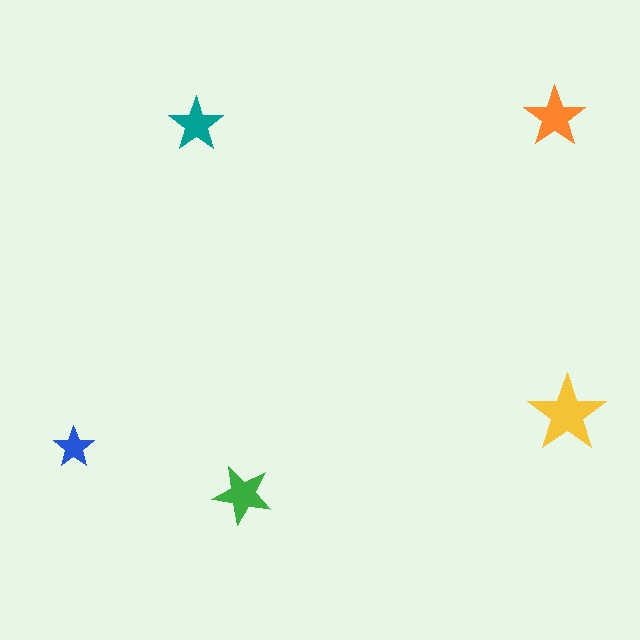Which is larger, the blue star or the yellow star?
The yellow one.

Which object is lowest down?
The green star is bottommost.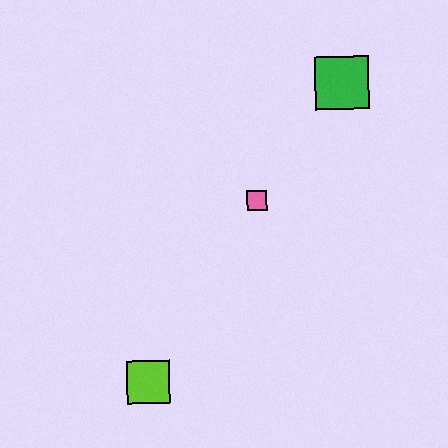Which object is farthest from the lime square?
The green square is farthest from the lime square.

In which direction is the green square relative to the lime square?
The green square is above the lime square.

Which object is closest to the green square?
The pink square is closest to the green square.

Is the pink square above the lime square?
Yes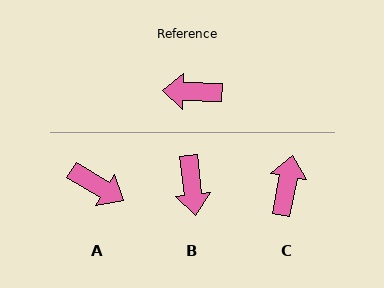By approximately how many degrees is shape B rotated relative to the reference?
Approximately 98 degrees counter-clockwise.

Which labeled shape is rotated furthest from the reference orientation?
A, about 151 degrees away.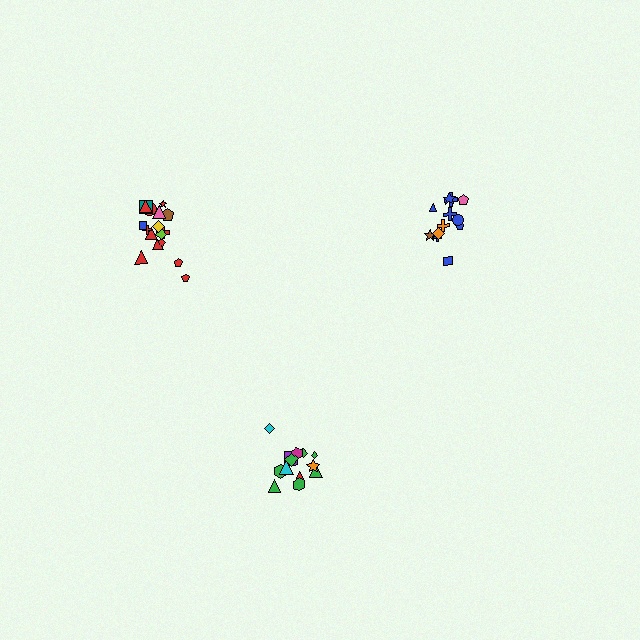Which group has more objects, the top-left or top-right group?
The top-left group.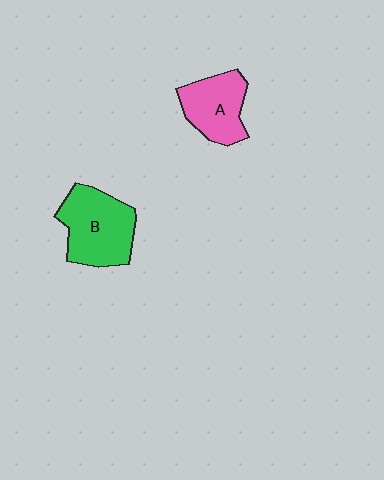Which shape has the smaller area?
Shape A (pink).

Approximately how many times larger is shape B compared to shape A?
Approximately 1.3 times.